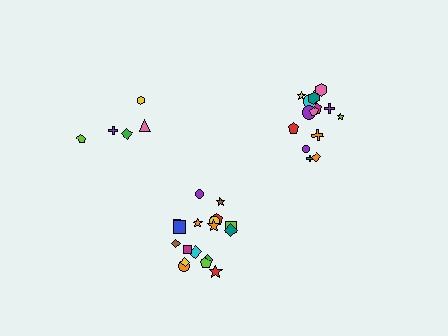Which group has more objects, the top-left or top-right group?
The top-right group.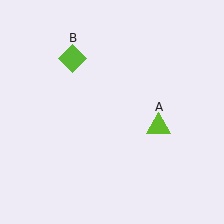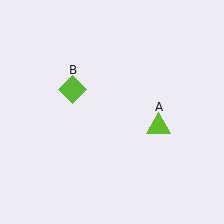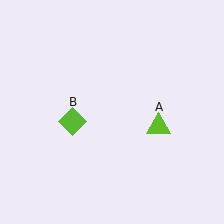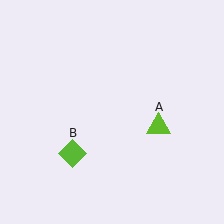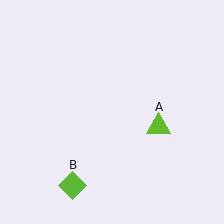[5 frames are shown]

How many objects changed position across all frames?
1 object changed position: lime diamond (object B).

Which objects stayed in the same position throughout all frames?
Lime triangle (object A) remained stationary.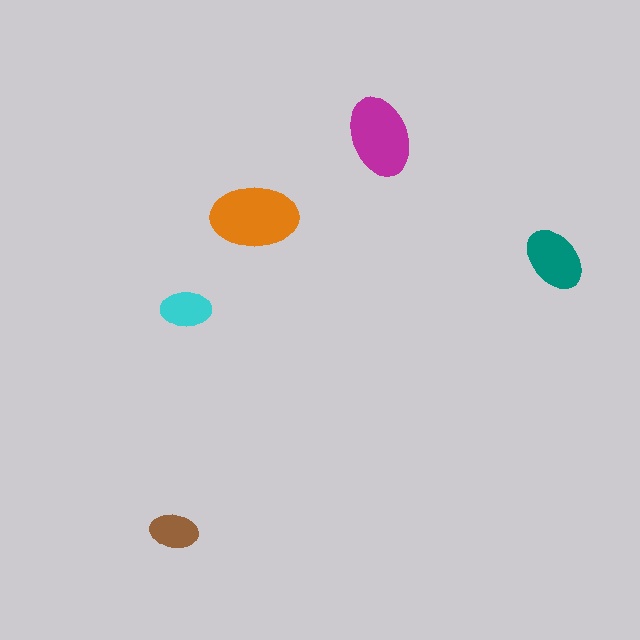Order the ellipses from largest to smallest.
the orange one, the magenta one, the teal one, the cyan one, the brown one.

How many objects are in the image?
There are 5 objects in the image.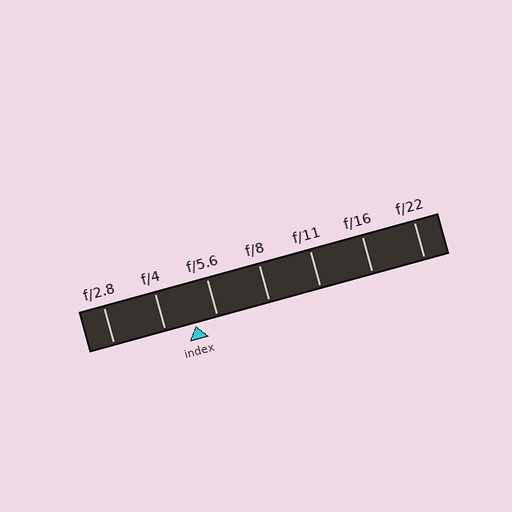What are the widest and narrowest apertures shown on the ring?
The widest aperture shown is f/2.8 and the narrowest is f/22.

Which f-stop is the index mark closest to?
The index mark is closest to f/5.6.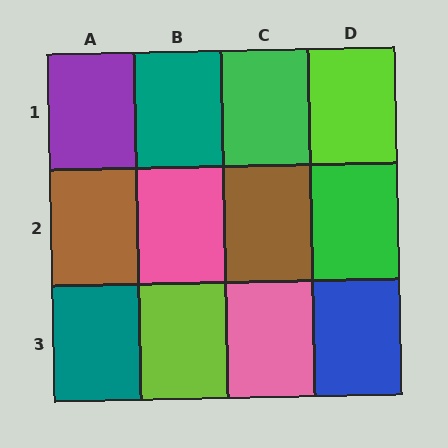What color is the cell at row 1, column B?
Teal.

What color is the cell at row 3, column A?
Teal.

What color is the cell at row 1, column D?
Lime.